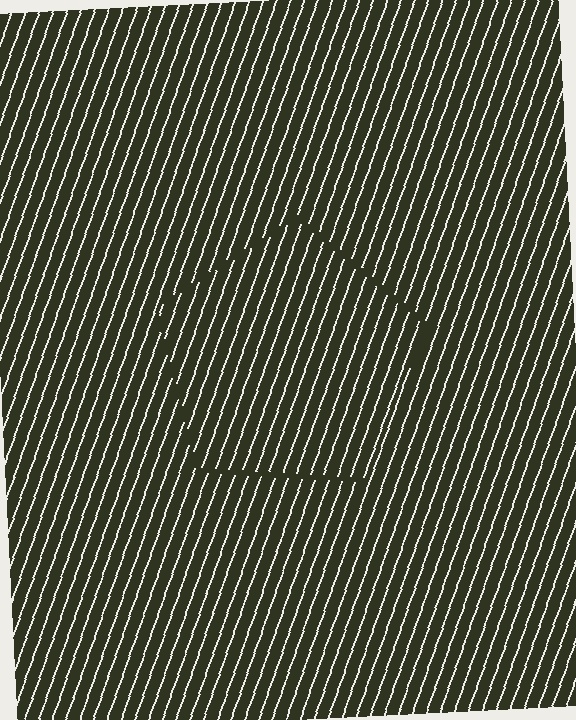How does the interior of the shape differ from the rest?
The interior of the shape contains the same grating, shifted by half a period — the contour is defined by the phase discontinuity where line-ends from the inner and outer gratings abut.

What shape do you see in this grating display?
An illusory pentagon. The interior of the shape contains the same grating, shifted by half a period — the contour is defined by the phase discontinuity where line-ends from the inner and outer gratings abut.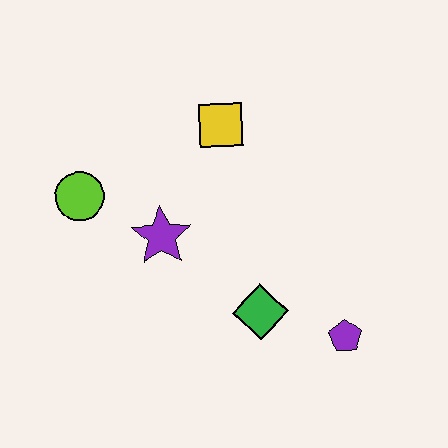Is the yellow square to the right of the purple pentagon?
No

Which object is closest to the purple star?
The lime circle is closest to the purple star.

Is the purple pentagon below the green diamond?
Yes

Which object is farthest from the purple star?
The purple pentagon is farthest from the purple star.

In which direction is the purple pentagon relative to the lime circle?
The purple pentagon is to the right of the lime circle.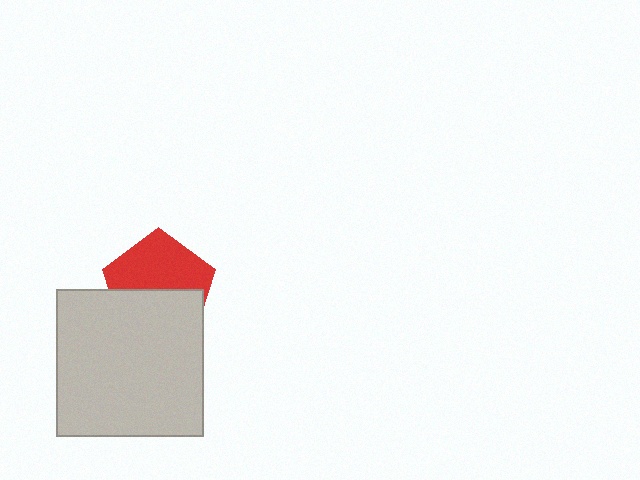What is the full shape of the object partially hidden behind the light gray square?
The partially hidden object is a red pentagon.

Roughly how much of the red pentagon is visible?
About half of it is visible (roughly 54%).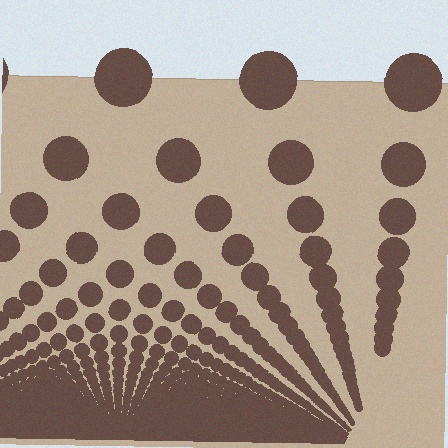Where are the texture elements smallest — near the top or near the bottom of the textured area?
Near the bottom.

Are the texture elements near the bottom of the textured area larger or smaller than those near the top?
Smaller. The gradient is inverted — elements near the bottom are smaller and denser.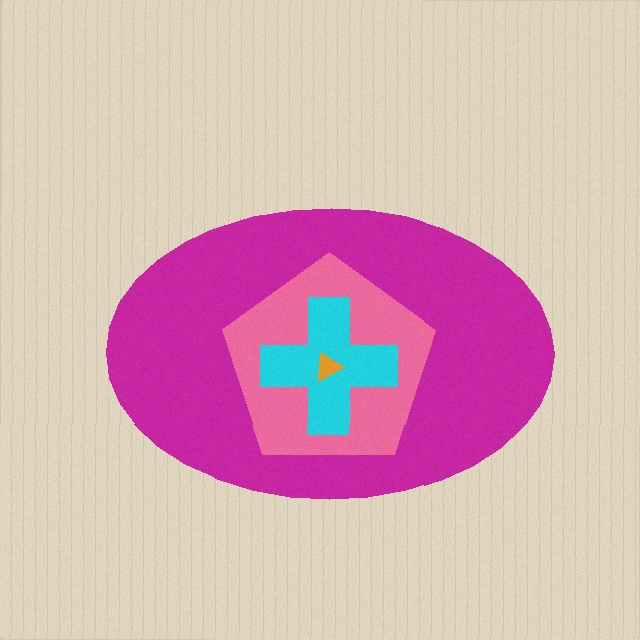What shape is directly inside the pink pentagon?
The cyan cross.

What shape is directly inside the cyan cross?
The orange triangle.